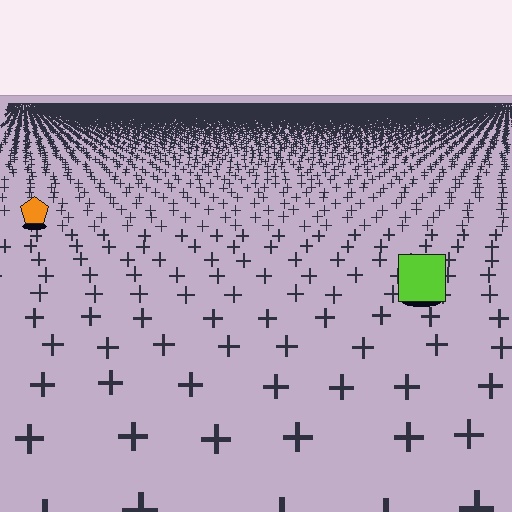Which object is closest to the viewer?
The lime square is closest. The texture marks near it are larger and more spread out.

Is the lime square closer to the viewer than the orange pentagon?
Yes. The lime square is closer — you can tell from the texture gradient: the ground texture is coarser near it.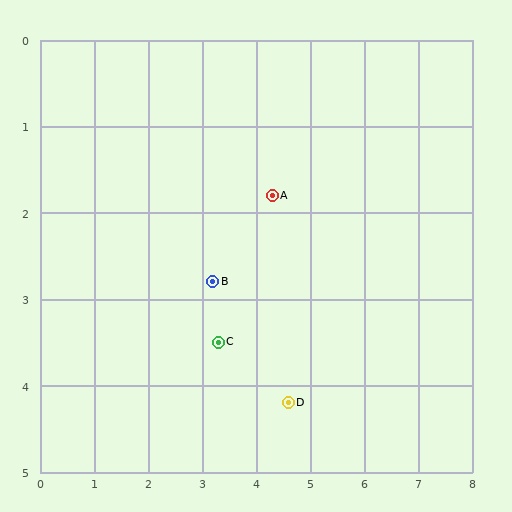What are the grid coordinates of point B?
Point B is at approximately (3.2, 2.8).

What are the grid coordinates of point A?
Point A is at approximately (4.3, 1.8).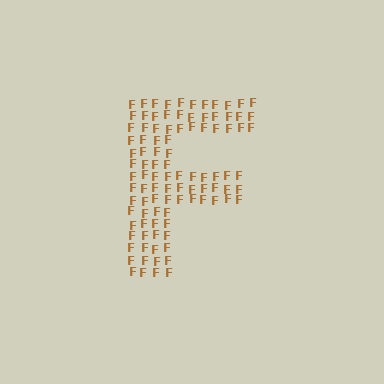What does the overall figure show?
The overall figure shows the letter F.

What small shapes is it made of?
It is made of small letter F's.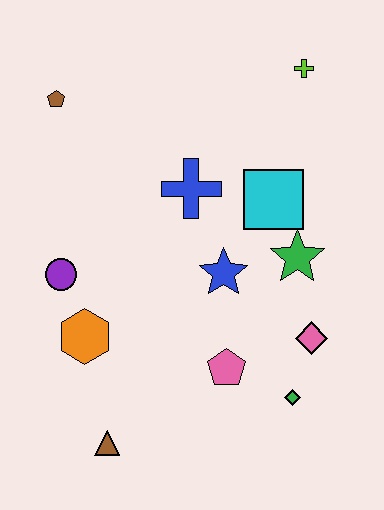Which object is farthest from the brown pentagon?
The green diamond is farthest from the brown pentagon.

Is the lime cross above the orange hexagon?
Yes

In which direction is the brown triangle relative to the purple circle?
The brown triangle is below the purple circle.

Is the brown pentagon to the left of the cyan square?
Yes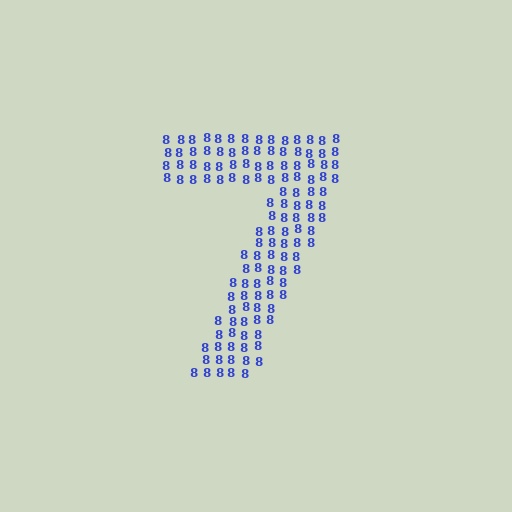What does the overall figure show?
The overall figure shows the digit 7.